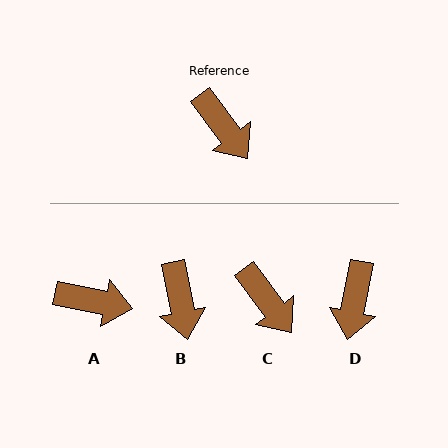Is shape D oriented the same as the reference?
No, it is off by about 47 degrees.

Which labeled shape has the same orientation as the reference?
C.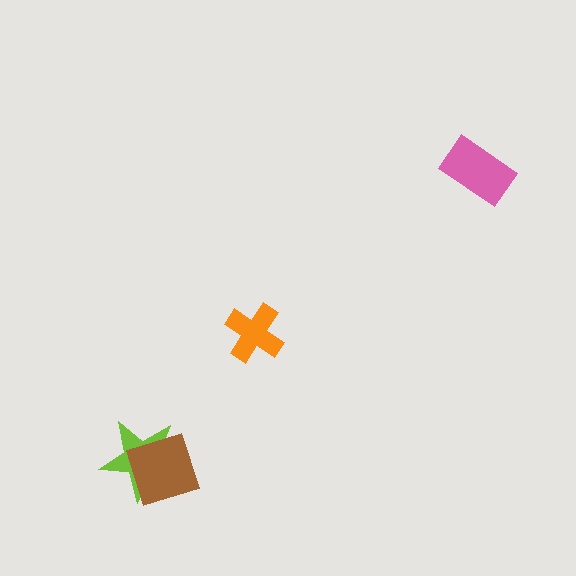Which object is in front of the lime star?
The brown square is in front of the lime star.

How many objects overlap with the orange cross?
0 objects overlap with the orange cross.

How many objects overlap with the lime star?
1 object overlaps with the lime star.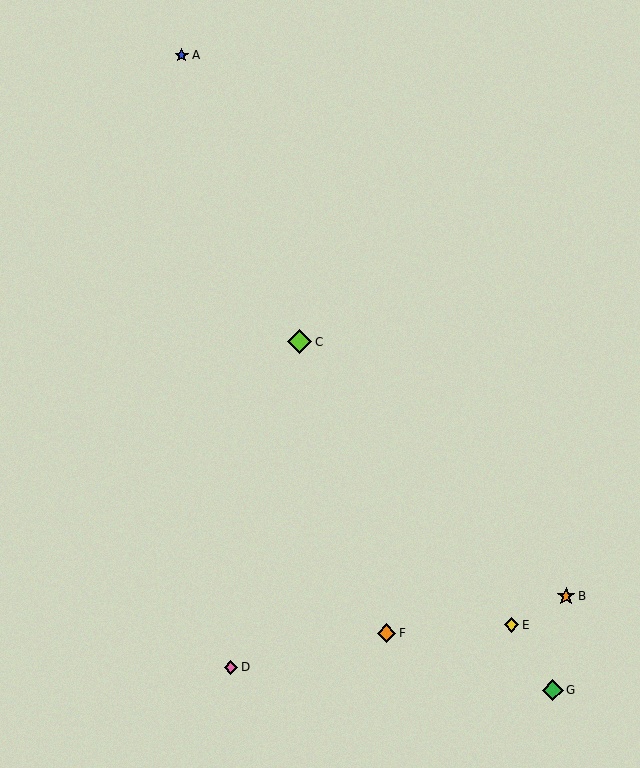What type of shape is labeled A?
Shape A is a blue star.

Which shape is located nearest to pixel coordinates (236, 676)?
The pink diamond (labeled D) at (231, 667) is nearest to that location.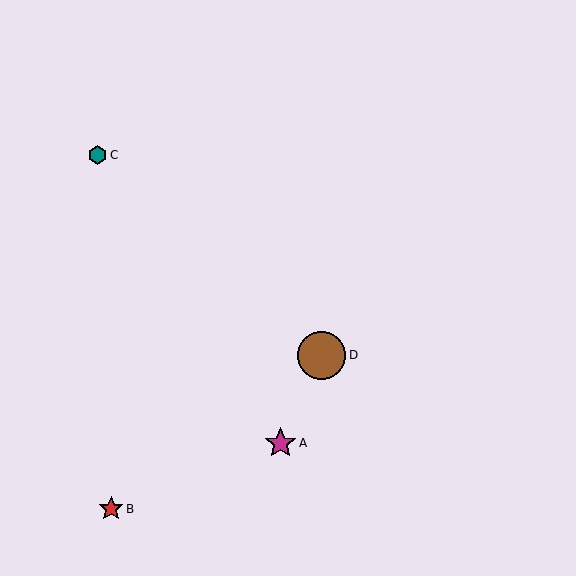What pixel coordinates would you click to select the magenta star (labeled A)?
Click at (281, 443) to select the magenta star A.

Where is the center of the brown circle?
The center of the brown circle is at (322, 355).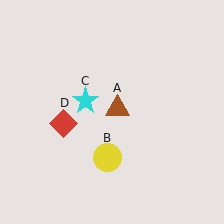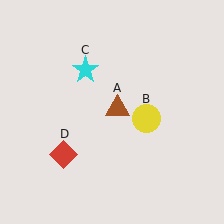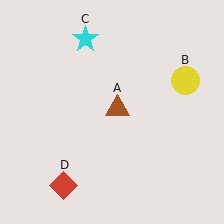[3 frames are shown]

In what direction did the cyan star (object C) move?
The cyan star (object C) moved up.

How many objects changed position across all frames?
3 objects changed position: yellow circle (object B), cyan star (object C), red diamond (object D).